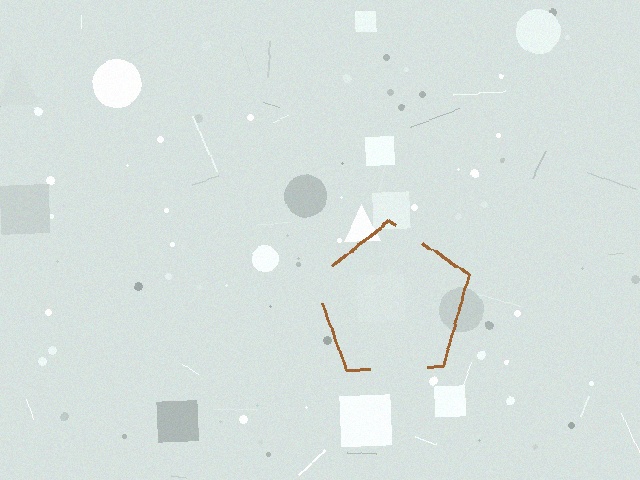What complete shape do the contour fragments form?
The contour fragments form a pentagon.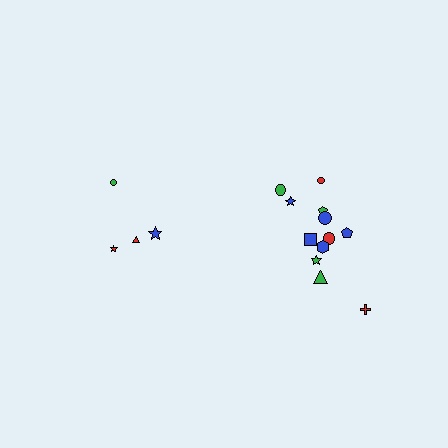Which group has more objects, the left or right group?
The right group.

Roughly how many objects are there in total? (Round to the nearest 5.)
Roughly 15 objects in total.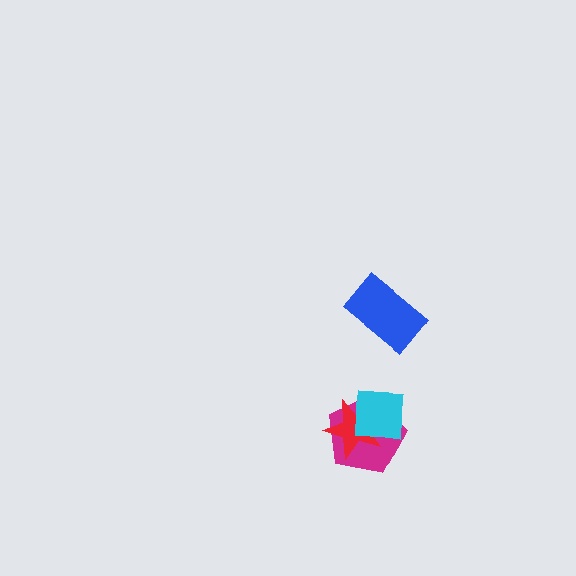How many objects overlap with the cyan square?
2 objects overlap with the cyan square.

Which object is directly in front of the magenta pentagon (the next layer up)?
The red star is directly in front of the magenta pentagon.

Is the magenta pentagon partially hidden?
Yes, it is partially covered by another shape.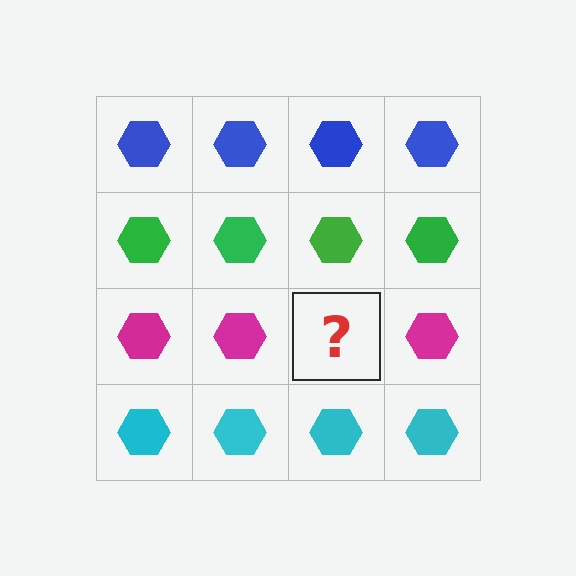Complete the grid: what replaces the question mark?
The question mark should be replaced with a magenta hexagon.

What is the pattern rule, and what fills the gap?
The rule is that each row has a consistent color. The gap should be filled with a magenta hexagon.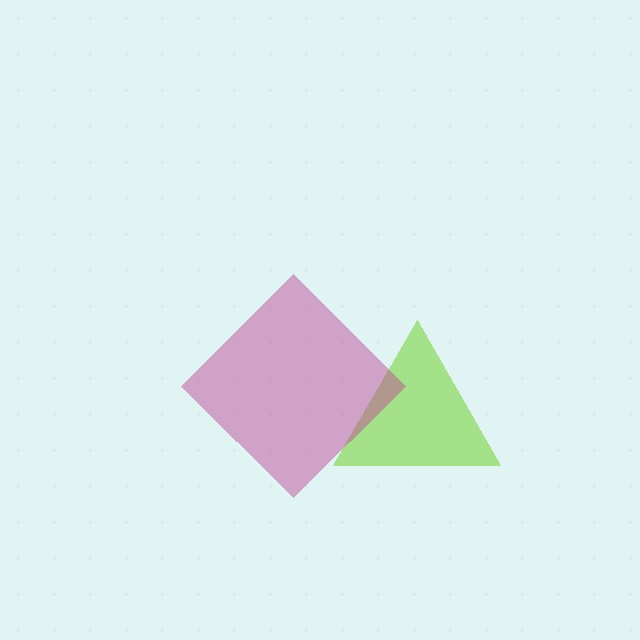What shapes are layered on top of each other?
The layered shapes are: a lime triangle, a magenta diamond.